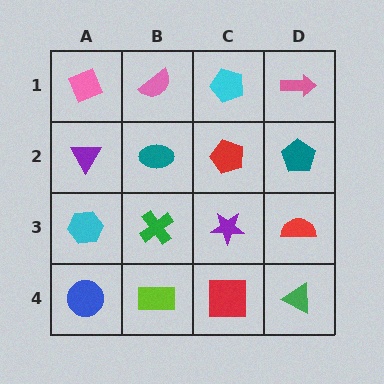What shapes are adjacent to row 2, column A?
A pink diamond (row 1, column A), a cyan hexagon (row 3, column A), a teal ellipse (row 2, column B).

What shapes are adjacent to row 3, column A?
A purple triangle (row 2, column A), a blue circle (row 4, column A), a green cross (row 3, column B).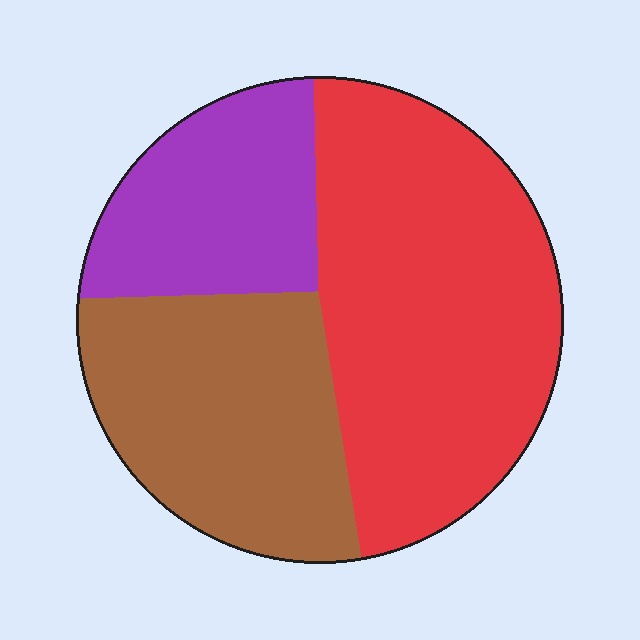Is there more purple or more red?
Red.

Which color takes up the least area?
Purple, at roughly 20%.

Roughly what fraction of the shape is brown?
Brown covers 31% of the shape.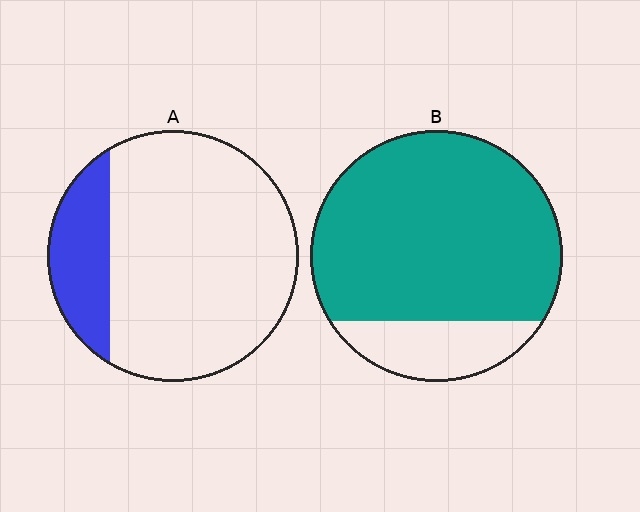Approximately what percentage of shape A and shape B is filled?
A is approximately 20% and B is approximately 80%.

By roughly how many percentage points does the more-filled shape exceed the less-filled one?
By roughly 60 percentage points (B over A).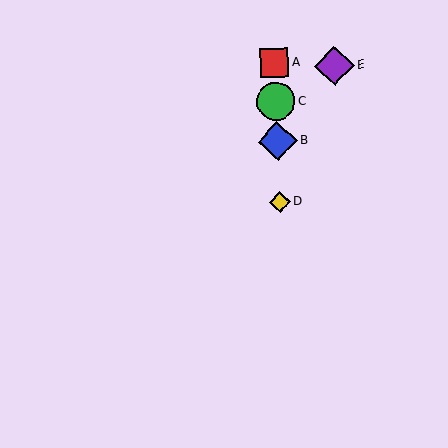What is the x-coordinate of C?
Object C is at x≈276.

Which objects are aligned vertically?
Objects A, B, C, D are aligned vertically.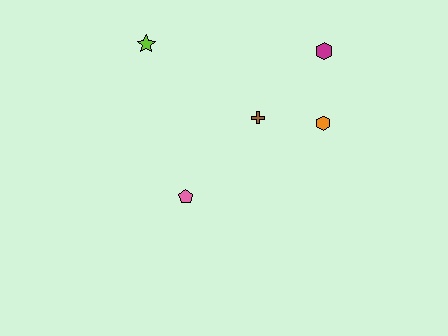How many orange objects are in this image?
There is 1 orange object.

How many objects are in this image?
There are 5 objects.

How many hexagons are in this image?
There are 2 hexagons.